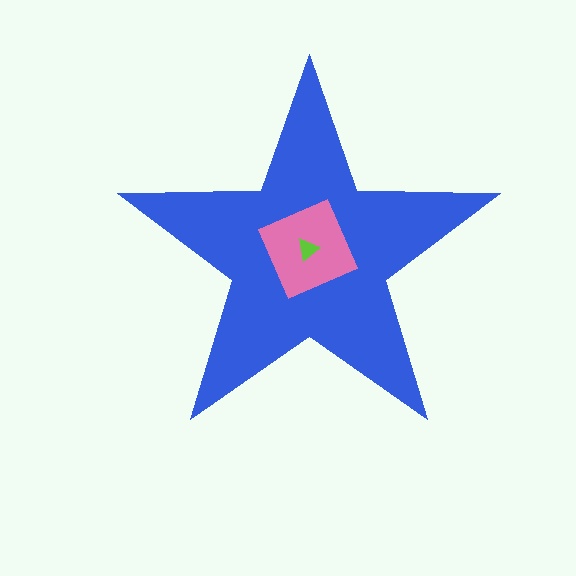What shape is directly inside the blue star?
The pink diamond.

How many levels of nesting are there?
3.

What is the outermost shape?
The blue star.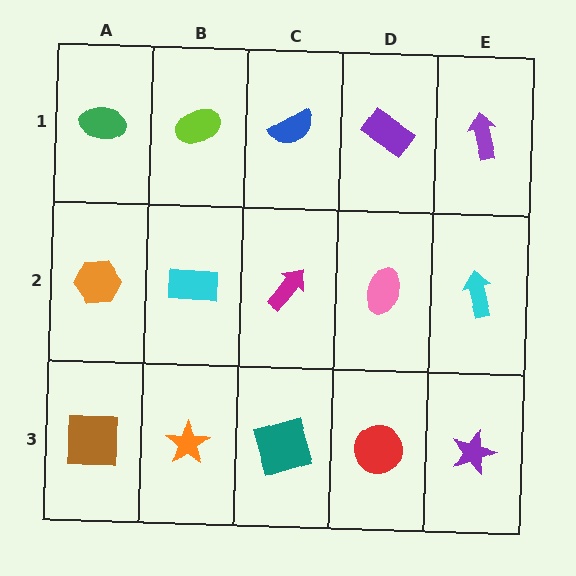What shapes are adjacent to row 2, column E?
A purple arrow (row 1, column E), a purple star (row 3, column E), a pink ellipse (row 2, column D).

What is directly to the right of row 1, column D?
A purple arrow.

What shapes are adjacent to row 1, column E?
A cyan arrow (row 2, column E), a purple rectangle (row 1, column D).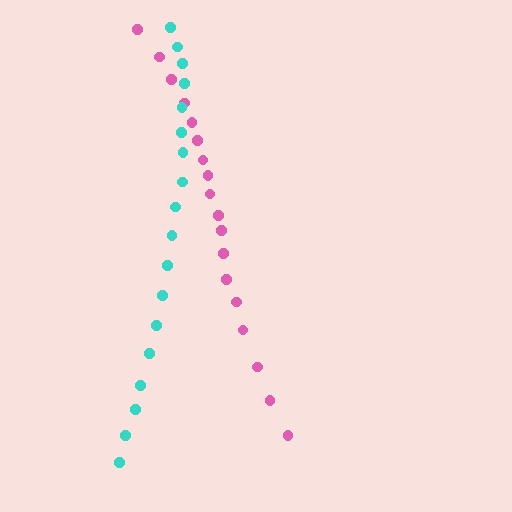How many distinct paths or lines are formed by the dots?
There are 2 distinct paths.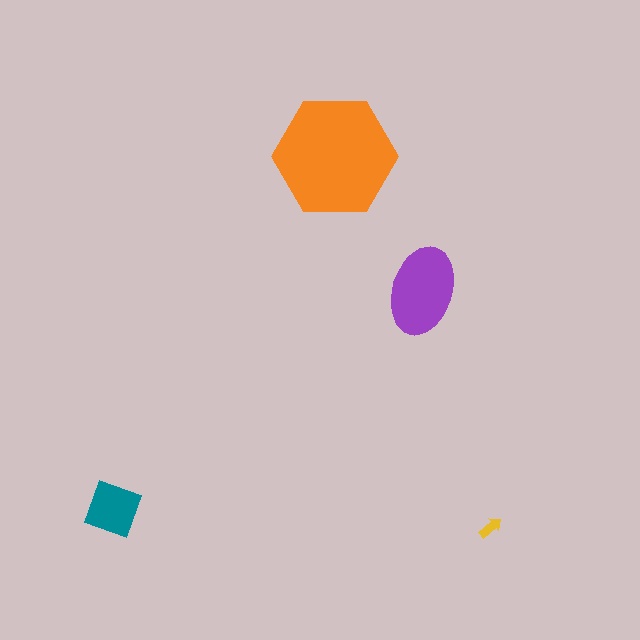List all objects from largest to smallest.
The orange hexagon, the purple ellipse, the teal diamond, the yellow arrow.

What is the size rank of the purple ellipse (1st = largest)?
2nd.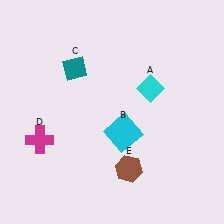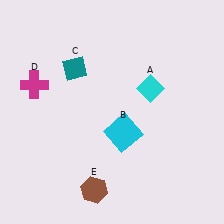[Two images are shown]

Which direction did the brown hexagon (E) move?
The brown hexagon (E) moved left.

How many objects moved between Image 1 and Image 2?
2 objects moved between the two images.